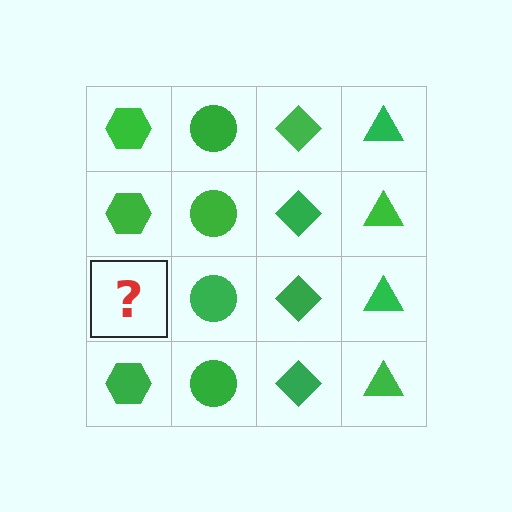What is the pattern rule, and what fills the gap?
The rule is that each column has a consistent shape. The gap should be filled with a green hexagon.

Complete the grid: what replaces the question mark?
The question mark should be replaced with a green hexagon.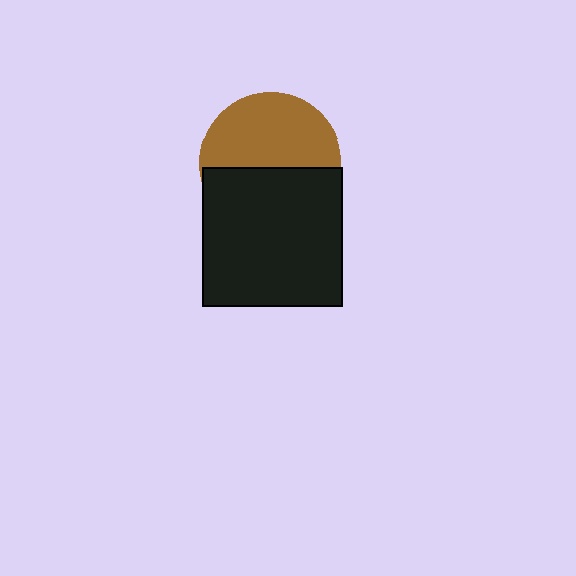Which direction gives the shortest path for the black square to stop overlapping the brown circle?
Moving down gives the shortest separation.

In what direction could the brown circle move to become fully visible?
The brown circle could move up. That would shift it out from behind the black square entirely.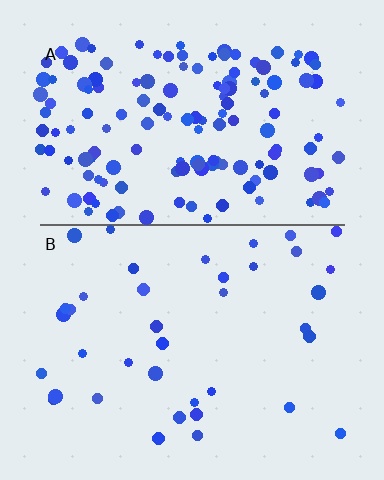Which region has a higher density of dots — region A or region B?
A (the top).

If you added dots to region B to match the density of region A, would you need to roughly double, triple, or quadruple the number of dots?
Approximately quadruple.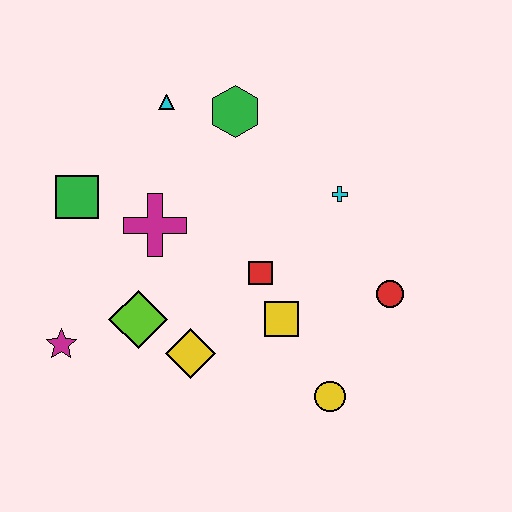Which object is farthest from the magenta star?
The red circle is farthest from the magenta star.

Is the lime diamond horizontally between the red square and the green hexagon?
No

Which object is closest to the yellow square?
The red square is closest to the yellow square.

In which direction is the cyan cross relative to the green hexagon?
The cyan cross is to the right of the green hexagon.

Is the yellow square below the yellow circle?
No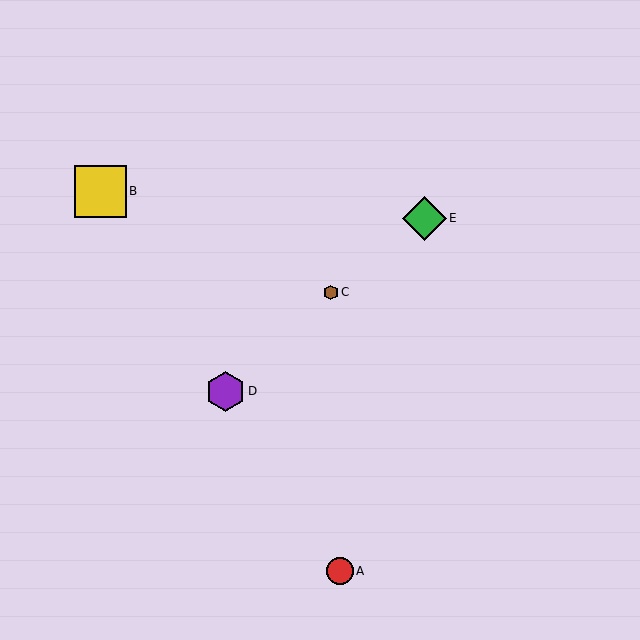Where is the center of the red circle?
The center of the red circle is at (340, 571).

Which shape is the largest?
The yellow square (labeled B) is the largest.